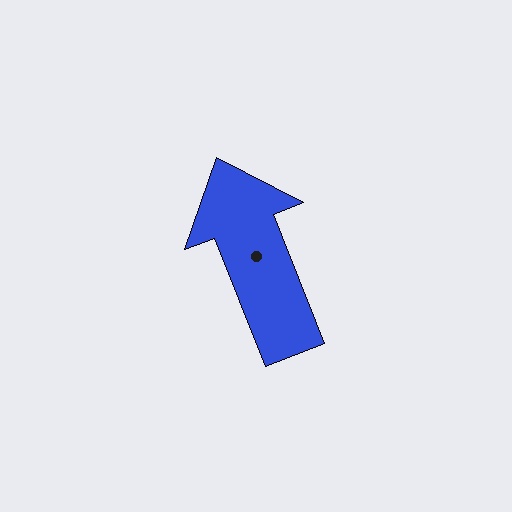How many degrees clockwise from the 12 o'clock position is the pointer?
Approximately 338 degrees.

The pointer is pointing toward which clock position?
Roughly 11 o'clock.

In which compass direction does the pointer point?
North.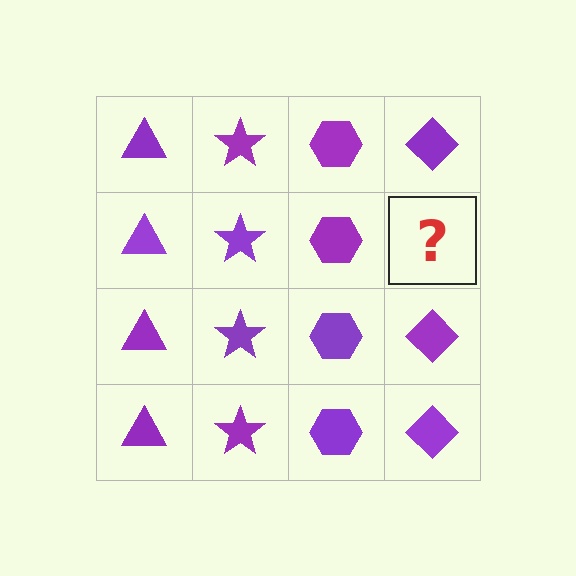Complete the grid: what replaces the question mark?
The question mark should be replaced with a purple diamond.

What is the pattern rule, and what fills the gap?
The rule is that each column has a consistent shape. The gap should be filled with a purple diamond.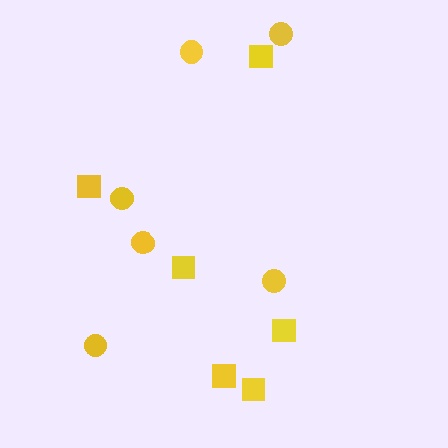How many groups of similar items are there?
There are 2 groups: one group of squares (6) and one group of circles (6).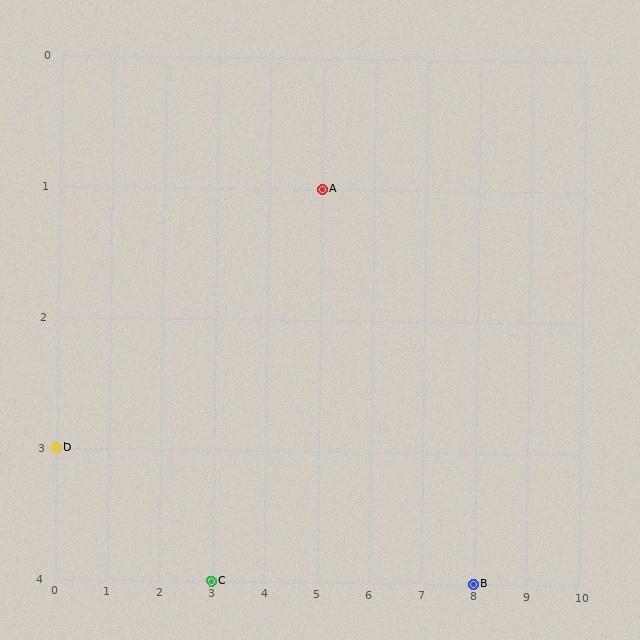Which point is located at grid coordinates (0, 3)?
Point D is at (0, 3).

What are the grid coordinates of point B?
Point B is at grid coordinates (8, 4).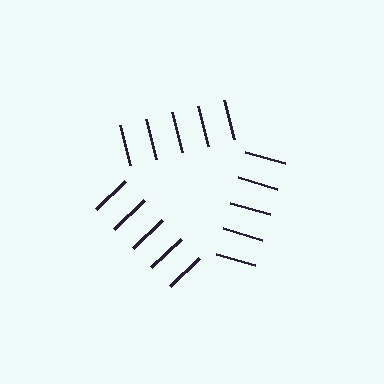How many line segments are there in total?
15 — 5 along each of the 3 edges.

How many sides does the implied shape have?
3 sides — the line-ends trace a triangle.